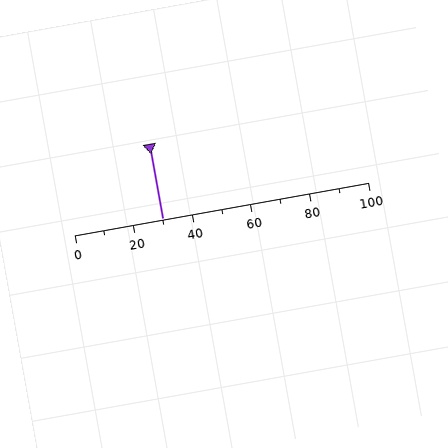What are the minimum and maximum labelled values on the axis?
The axis runs from 0 to 100.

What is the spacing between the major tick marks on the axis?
The major ticks are spaced 20 apart.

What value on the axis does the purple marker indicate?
The marker indicates approximately 30.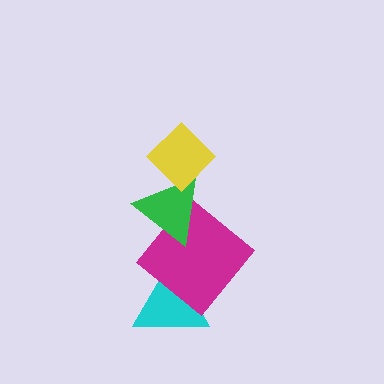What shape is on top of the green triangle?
The yellow diamond is on top of the green triangle.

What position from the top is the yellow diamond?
The yellow diamond is 1st from the top.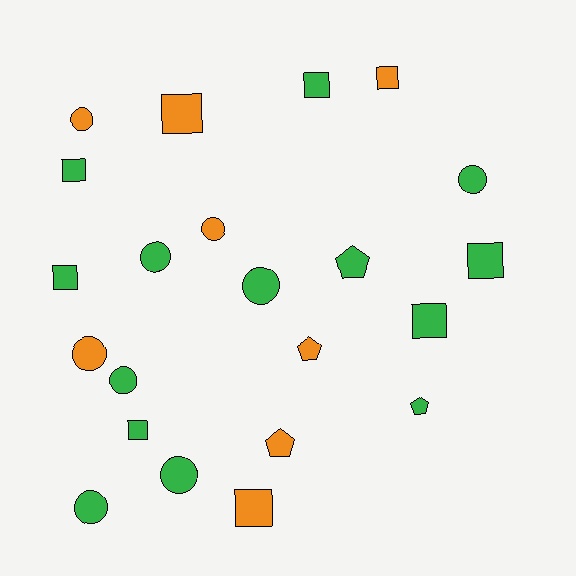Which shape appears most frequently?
Square, with 9 objects.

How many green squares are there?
There are 6 green squares.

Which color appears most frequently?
Green, with 14 objects.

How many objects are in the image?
There are 22 objects.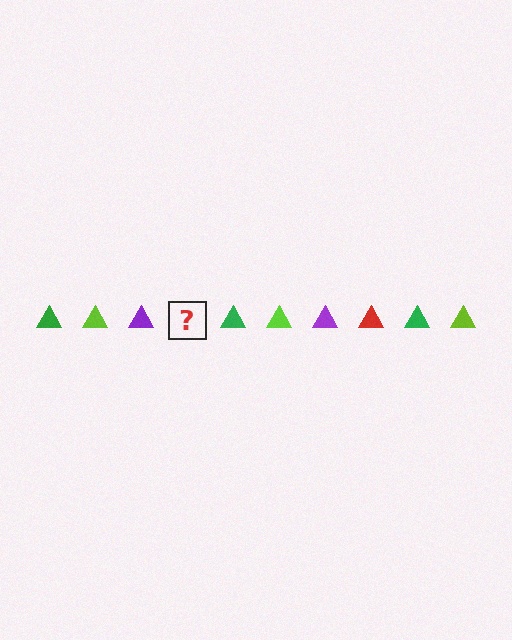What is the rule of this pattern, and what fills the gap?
The rule is that the pattern cycles through green, lime, purple, red triangles. The gap should be filled with a red triangle.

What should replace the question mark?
The question mark should be replaced with a red triangle.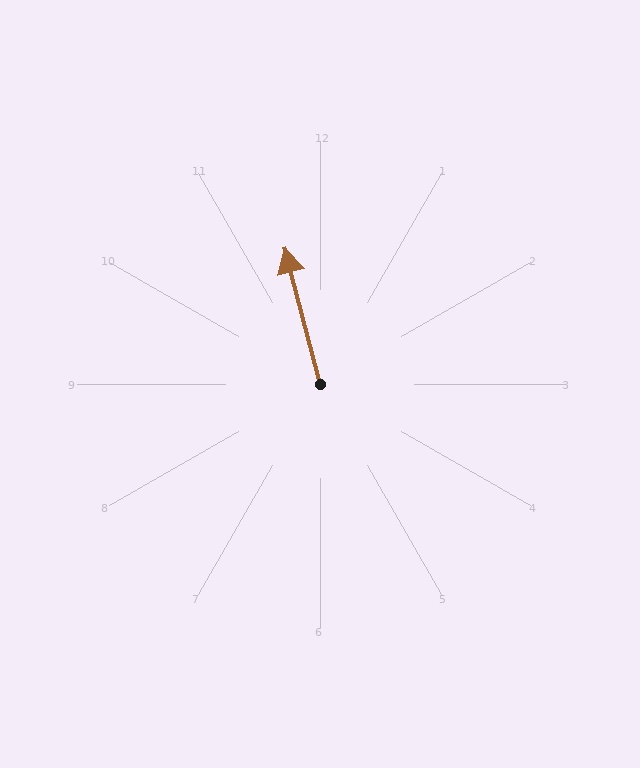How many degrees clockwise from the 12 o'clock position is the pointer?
Approximately 346 degrees.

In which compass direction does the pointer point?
North.